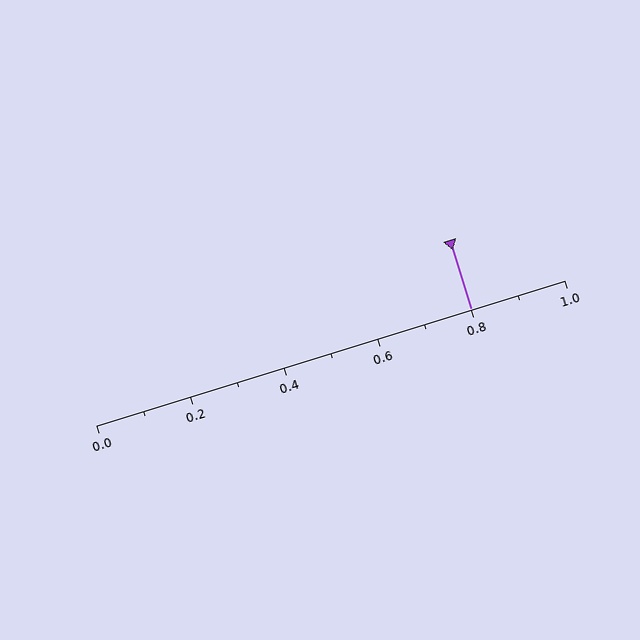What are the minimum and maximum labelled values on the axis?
The axis runs from 0.0 to 1.0.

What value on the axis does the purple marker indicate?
The marker indicates approximately 0.8.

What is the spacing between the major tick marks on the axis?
The major ticks are spaced 0.2 apart.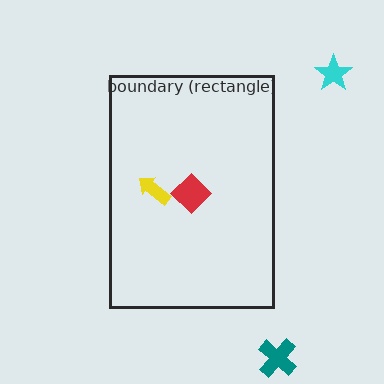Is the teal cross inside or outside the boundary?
Outside.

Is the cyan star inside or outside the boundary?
Outside.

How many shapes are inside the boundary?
2 inside, 2 outside.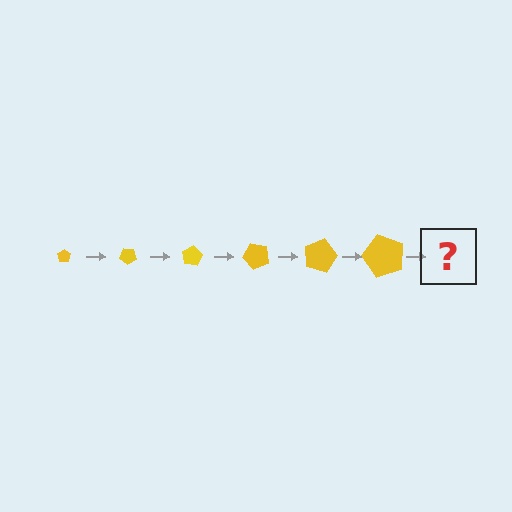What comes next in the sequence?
The next element should be a pentagon, larger than the previous one and rotated 240 degrees from the start.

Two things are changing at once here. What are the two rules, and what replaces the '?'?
The two rules are that the pentagon grows larger each step and it rotates 40 degrees each step. The '?' should be a pentagon, larger than the previous one and rotated 240 degrees from the start.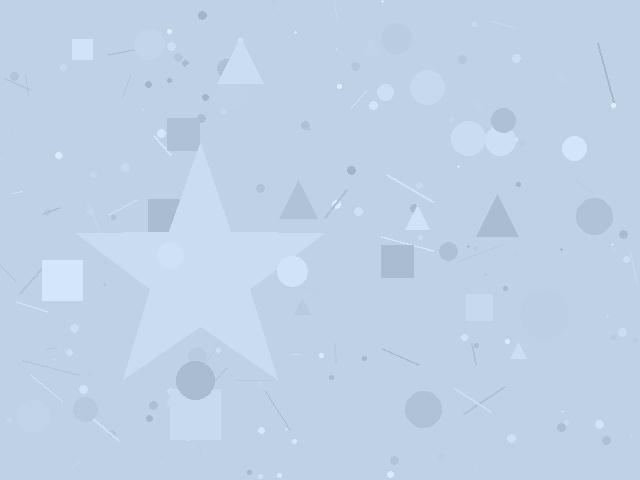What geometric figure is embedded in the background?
A star is embedded in the background.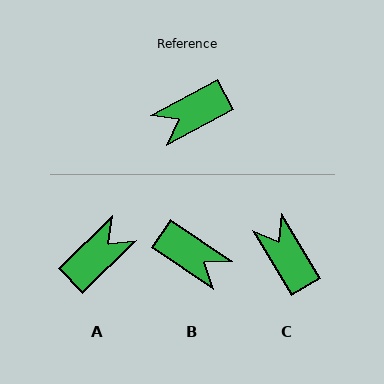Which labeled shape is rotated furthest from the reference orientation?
A, about 164 degrees away.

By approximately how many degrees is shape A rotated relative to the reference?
Approximately 164 degrees clockwise.